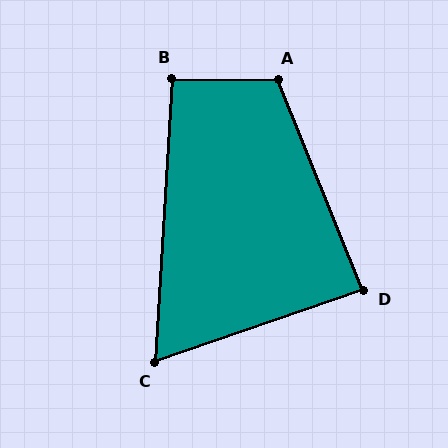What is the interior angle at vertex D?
Approximately 87 degrees (approximately right).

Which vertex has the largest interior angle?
A, at approximately 112 degrees.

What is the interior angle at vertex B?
Approximately 93 degrees (approximately right).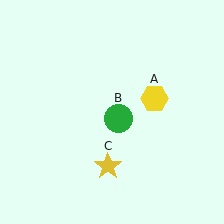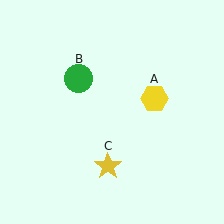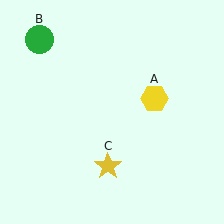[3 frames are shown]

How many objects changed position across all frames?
1 object changed position: green circle (object B).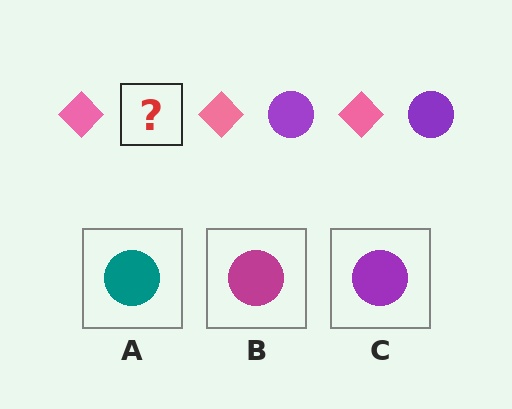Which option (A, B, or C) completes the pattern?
C.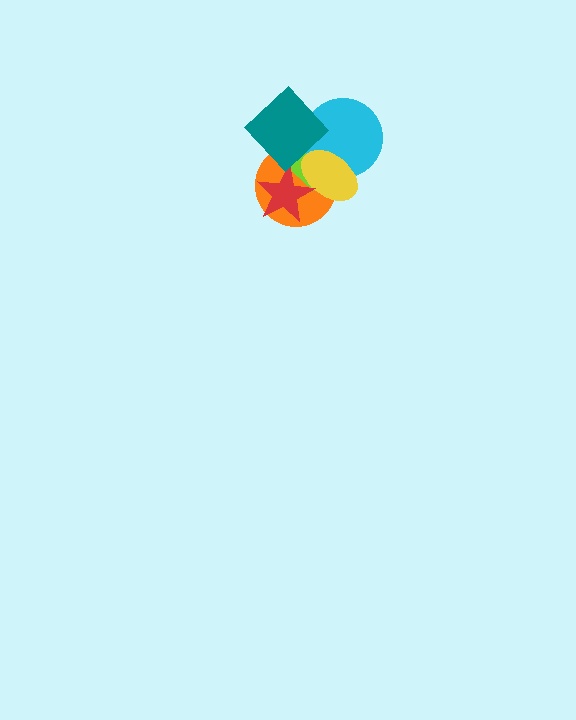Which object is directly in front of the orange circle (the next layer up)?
The lime pentagon is directly in front of the orange circle.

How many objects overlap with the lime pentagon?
5 objects overlap with the lime pentagon.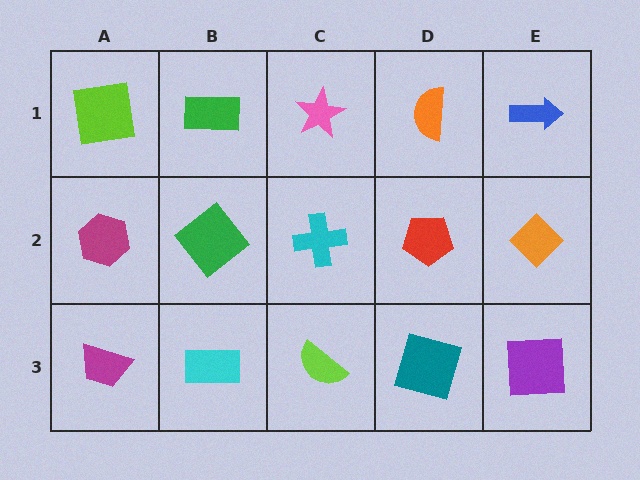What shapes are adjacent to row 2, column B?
A green rectangle (row 1, column B), a cyan rectangle (row 3, column B), a magenta hexagon (row 2, column A), a cyan cross (row 2, column C).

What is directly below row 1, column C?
A cyan cross.